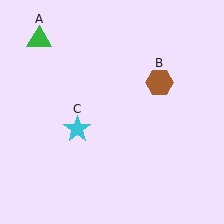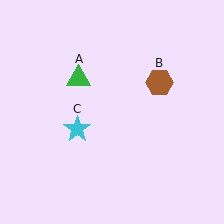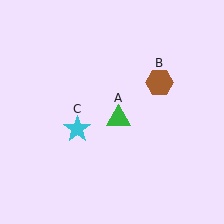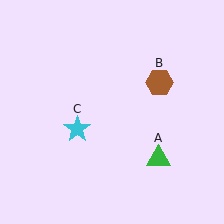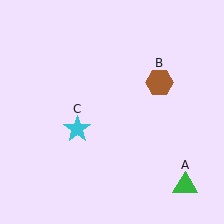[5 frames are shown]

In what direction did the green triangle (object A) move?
The green triangle (object A) moved down and to the right.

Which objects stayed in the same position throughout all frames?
Brown hexagon (object B) and cyan star (object C) remained stationary.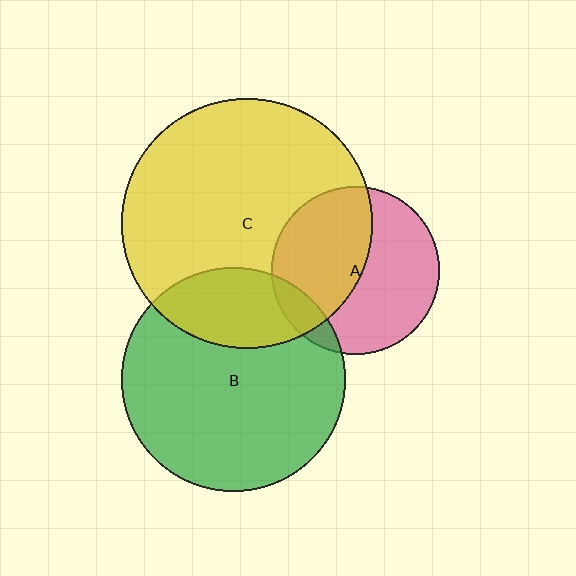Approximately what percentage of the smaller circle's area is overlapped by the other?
Approximately 10%.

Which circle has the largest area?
Circle C (yellow).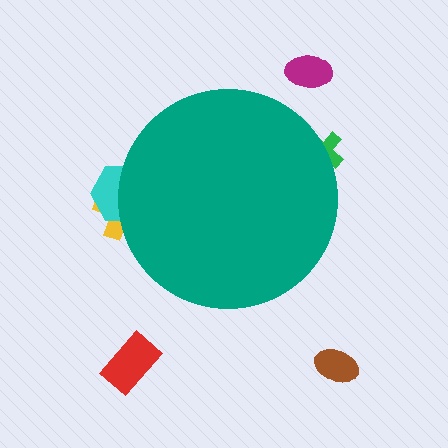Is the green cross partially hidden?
Yes, the green cross is partially hidden behind the teal circle.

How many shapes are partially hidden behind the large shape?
3 shapes are partially hidden.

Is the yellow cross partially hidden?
Yes, the yellow cross is partially hidden behind the teal circle.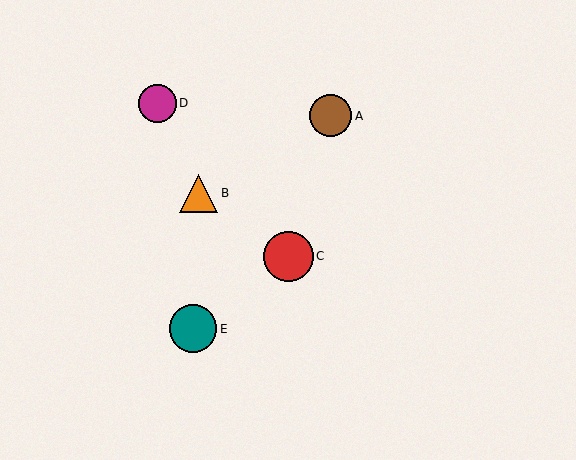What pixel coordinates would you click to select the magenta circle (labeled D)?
Click at (157, 103) to select the magenta circle D.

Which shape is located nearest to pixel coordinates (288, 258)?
The red circle (labeled C) at (288, 256) is nearest to that location.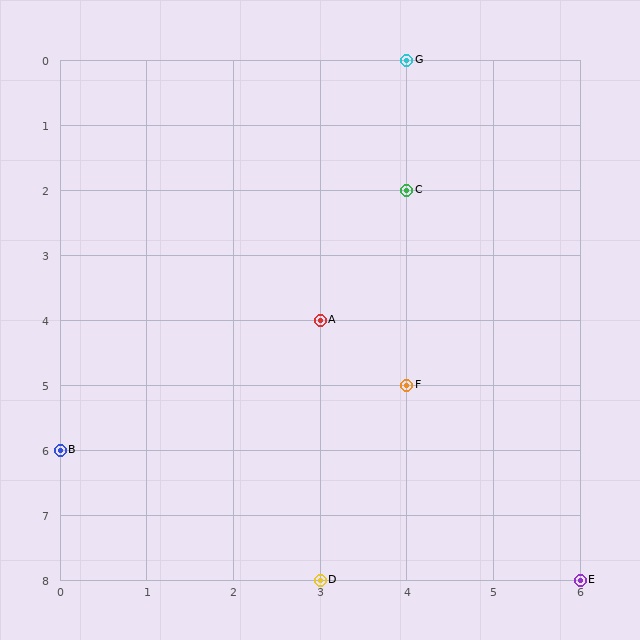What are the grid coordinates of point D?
Point D is at grid coordinates (3, 8).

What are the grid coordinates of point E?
Point E is at grid coordinates (6, 8).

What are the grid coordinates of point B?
Point B is at grid coordinates (0, 6).